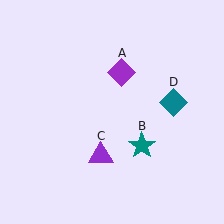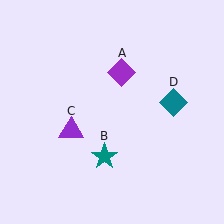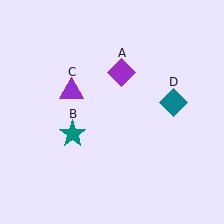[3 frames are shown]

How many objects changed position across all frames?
2 objects changed position: teal star (object B), purple triangle (object C).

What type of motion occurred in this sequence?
The teal star (object B), purple triangle (object C) rotated clockwise around the center of the scene.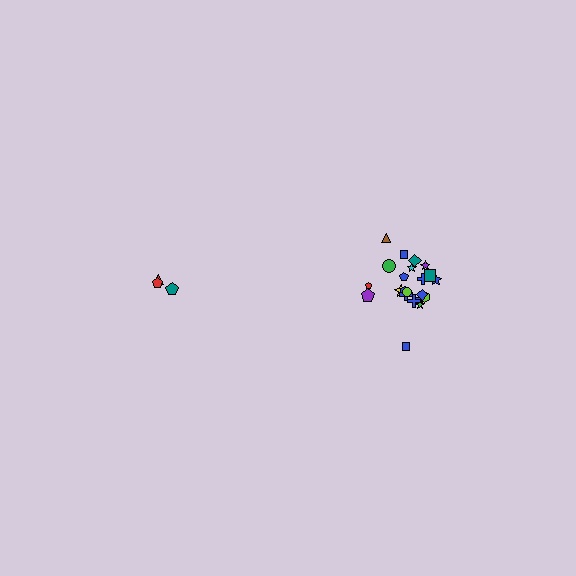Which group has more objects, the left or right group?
The right group.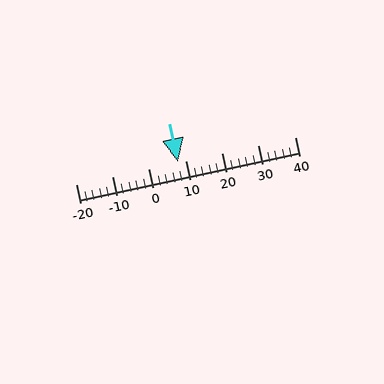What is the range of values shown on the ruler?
The ruler shows values from -20 to 40.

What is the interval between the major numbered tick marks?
The major tick marks are spaced 10 units apart.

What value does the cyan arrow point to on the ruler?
The cyan arrow points to approximately 8.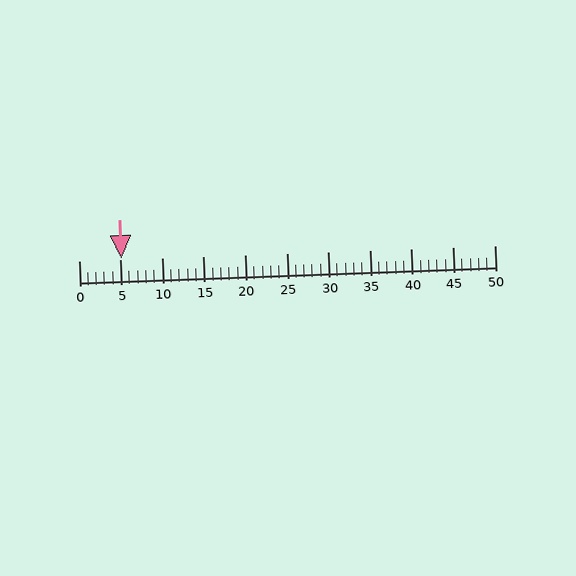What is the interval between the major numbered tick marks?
The major tick marks are spaced 5 units apart.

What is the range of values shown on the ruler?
The ruler shows values from 0 to 50.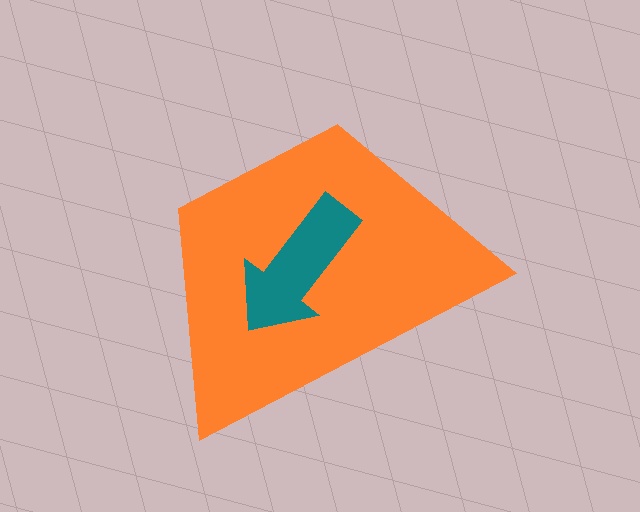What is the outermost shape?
The orange trapezoid.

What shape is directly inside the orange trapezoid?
The teal arrow.